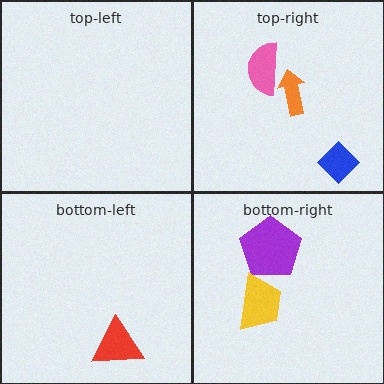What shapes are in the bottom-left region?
The red triangle.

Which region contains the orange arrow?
The top-right region.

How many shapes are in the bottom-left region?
1.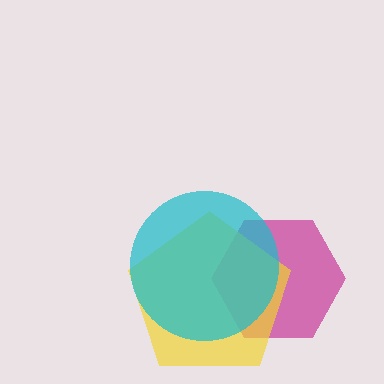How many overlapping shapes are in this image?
There are 3 overlapping shapes in the image.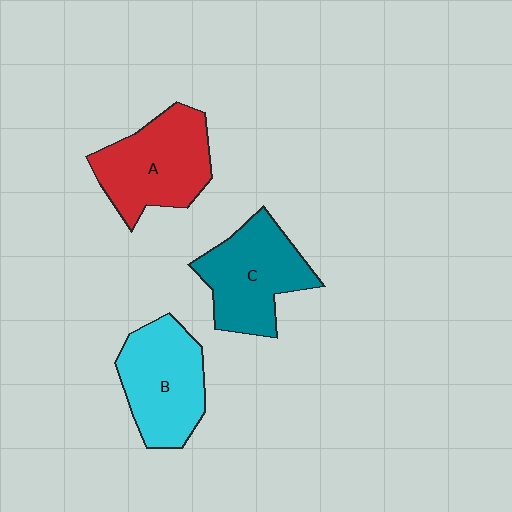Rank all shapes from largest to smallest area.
From largest to smallest: A (red), C (teal), B (cyan).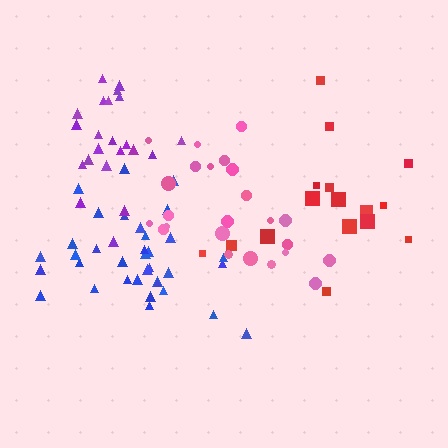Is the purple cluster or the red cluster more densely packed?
Purple.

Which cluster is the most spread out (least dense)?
Red.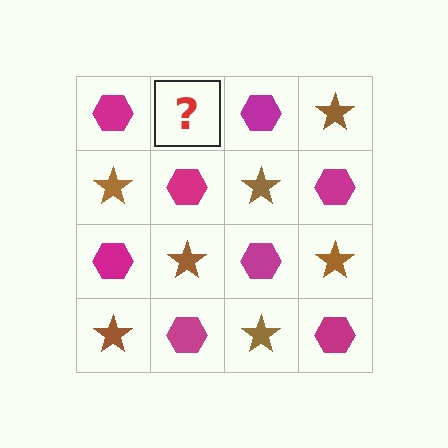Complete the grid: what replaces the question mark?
The question mark should be replaced with a brown star.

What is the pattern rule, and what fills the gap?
The rule is that it alternates magenta hexagon and brown star in a checkerboard pattern. The gap should be filled with a brown star.